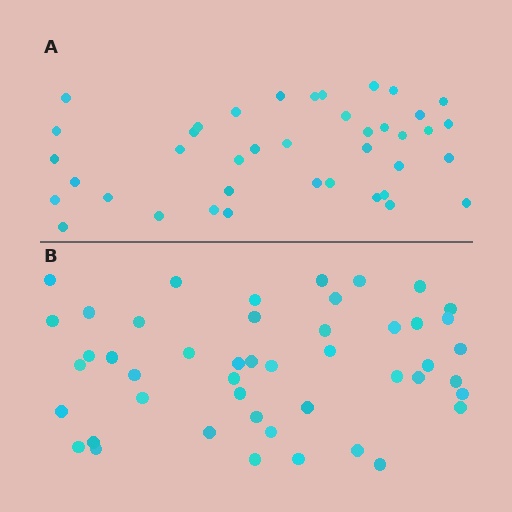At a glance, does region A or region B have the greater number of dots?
Region B (the bottom region) has more dots.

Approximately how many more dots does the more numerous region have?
Region B has roughly 8 or so more dots than region A.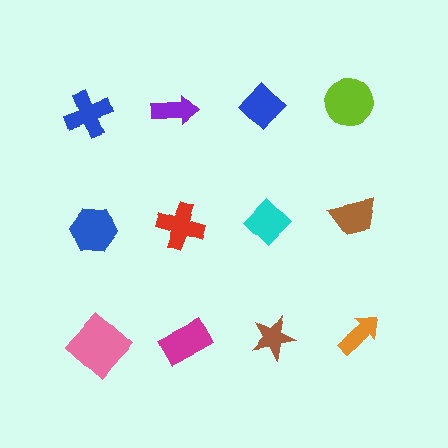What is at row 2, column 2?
A red cross.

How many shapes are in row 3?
4 shapes.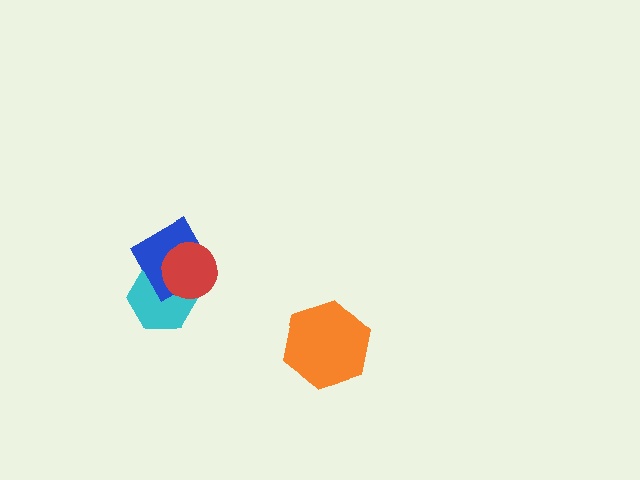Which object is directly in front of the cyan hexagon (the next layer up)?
The blue diamond is directly in front of the cyan hexagon.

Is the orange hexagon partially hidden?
No, no other shape covers it.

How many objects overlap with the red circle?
2 objects overlap with the red circle.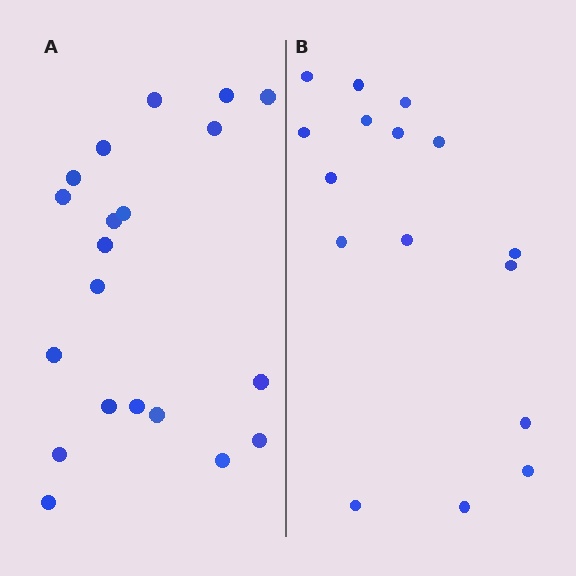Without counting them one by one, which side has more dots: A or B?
Region A (the left region) has more dots.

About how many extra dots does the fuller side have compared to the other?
Region A has about 4 more dots than region B.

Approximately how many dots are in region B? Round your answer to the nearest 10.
About 20 dots. (The exact count is 16, which rounds to 20.)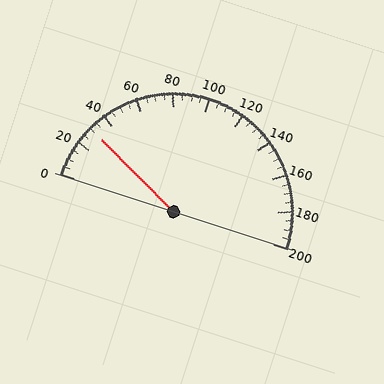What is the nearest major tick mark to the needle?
The nearest major tick mark is 40.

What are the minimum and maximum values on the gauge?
The gauge ranges from 0 to 200.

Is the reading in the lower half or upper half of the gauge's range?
The reading is in the lower half of the range (0 to 200).